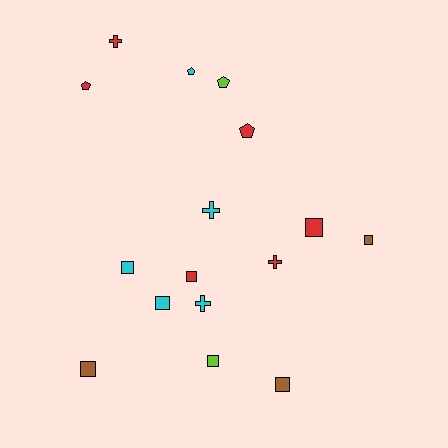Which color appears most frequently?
Red, with 6 objects.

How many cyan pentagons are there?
There is 1 cyan pentagon.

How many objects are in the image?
There are 16 objects.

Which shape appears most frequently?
Square, with 8 objects.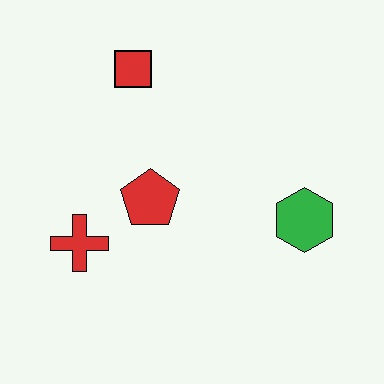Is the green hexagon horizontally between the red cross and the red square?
No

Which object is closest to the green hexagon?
The red pentagon is closest to the green hexagon.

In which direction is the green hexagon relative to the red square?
The green hexagon is to the right of the red square.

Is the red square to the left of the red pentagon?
Yes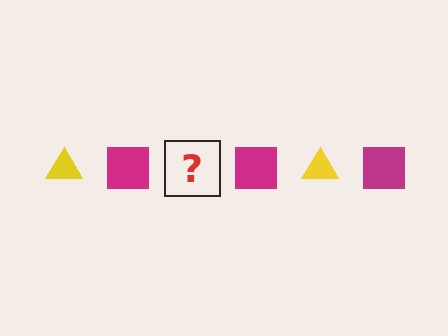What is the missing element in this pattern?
The missing element is a yellow triangle.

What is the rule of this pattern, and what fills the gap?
The rule is that the pattern alternates between yellow triangle and magenta square. The gap should be filled with a yellow triangle.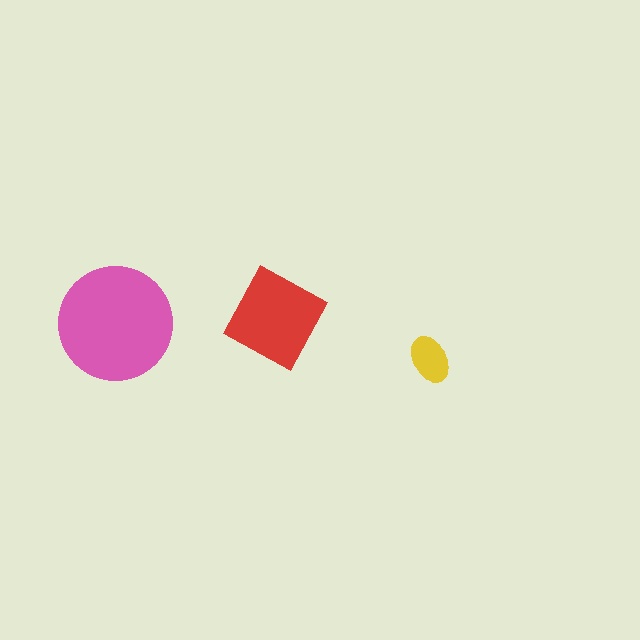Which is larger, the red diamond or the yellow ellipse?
The red diamond.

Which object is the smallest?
The yellow ellipse.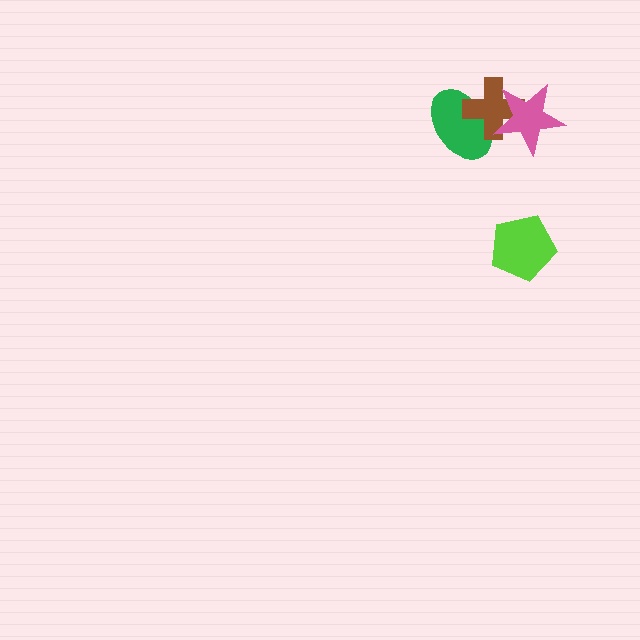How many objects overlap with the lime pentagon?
0 objects overlap with the lime pentagon.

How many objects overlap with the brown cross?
2 objects overlap with the brown cross.